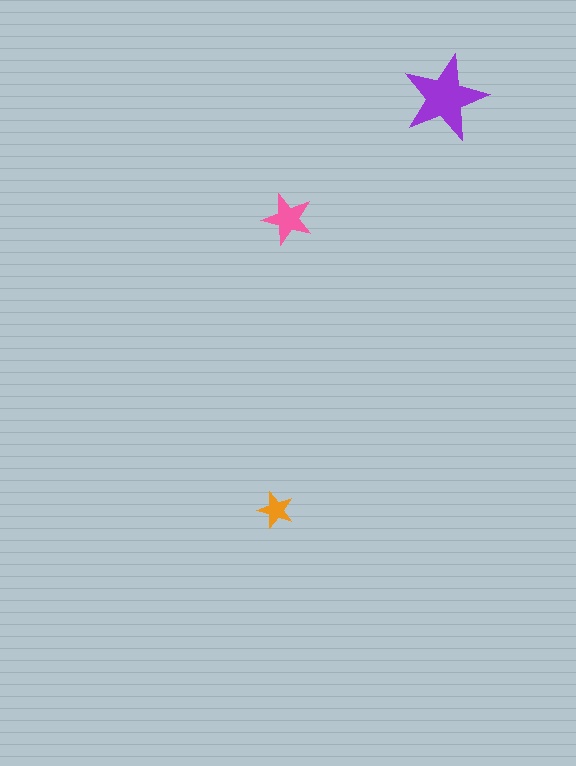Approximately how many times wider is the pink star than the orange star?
About 1.5 times wider.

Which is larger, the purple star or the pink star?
The purple one.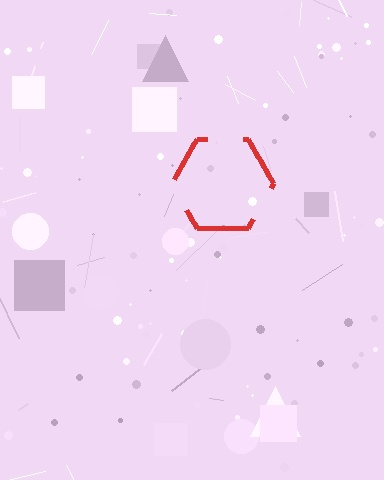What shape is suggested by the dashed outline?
The dashed outline suggests a hexagon.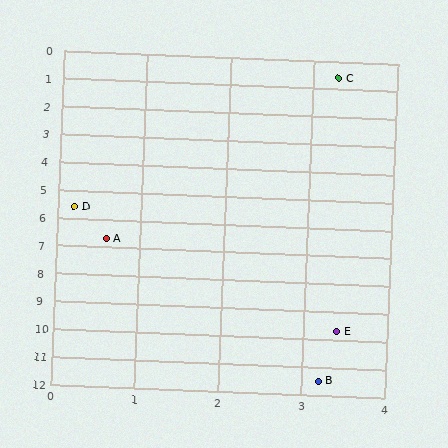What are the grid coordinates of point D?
Point D is at approximately (0.2, 5.6).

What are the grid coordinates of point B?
Point B is at approximately (3.2, 11.5).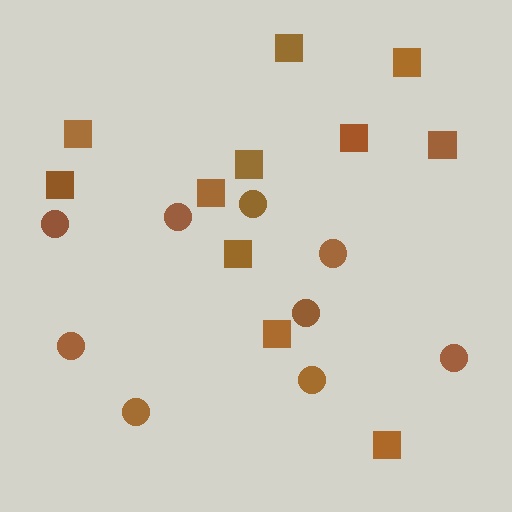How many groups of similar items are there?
There are 2 groups: one group of circles (9) and one group of squares (11).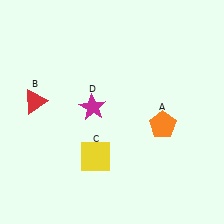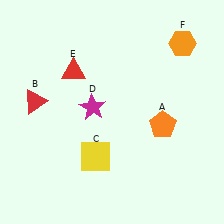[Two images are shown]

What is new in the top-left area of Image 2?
A red triangle (E) was added in the top-left area of Image 2.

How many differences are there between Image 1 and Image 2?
There are 2 differences between the two images.